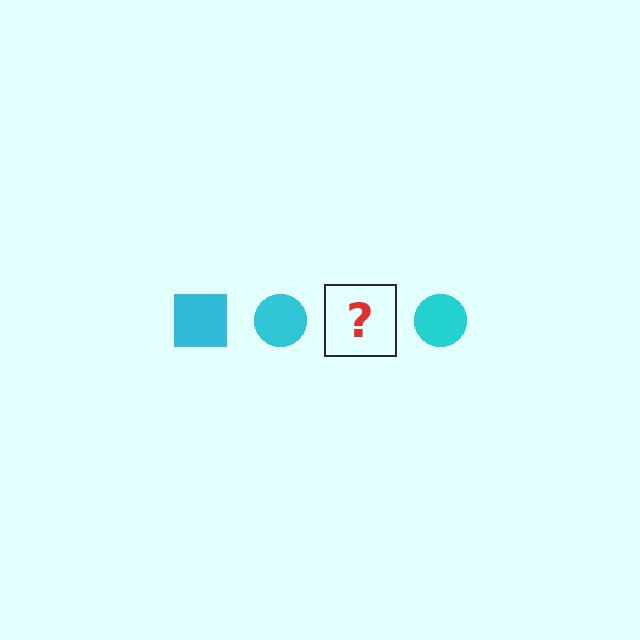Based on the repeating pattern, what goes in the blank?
The blank should be a cyan square.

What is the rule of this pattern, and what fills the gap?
The rule is that the pattern cycles through square, circle shapes in cyan. The gap should be filled with a cyan square.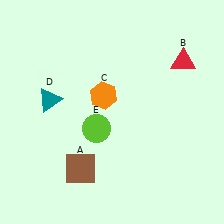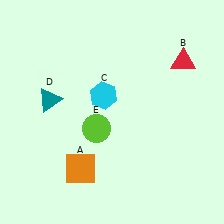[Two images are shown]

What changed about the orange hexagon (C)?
In Image 1, C is orange. In Image 2, it changed to cyan.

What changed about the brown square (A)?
In Image 1, A is brown. In Image 2, it changed to orange.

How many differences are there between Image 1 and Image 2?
There are 2 differences between the two images.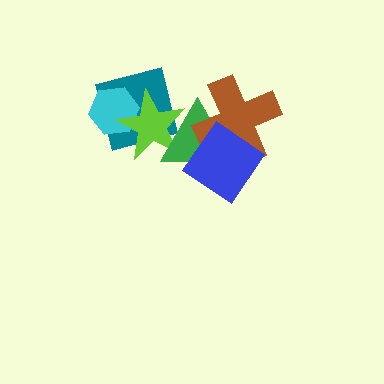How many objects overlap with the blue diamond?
2 objects overlap with the blue diamond.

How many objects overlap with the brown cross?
2 objects overlap with the brown cross.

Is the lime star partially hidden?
Yes, it is partially covered by another shape.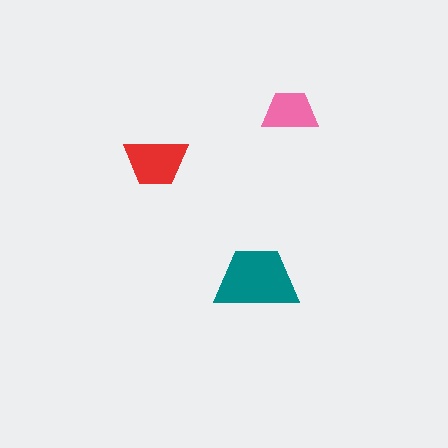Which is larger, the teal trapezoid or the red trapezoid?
The teal one.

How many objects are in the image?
There are 3 objects in the image.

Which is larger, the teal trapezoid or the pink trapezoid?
The teal one.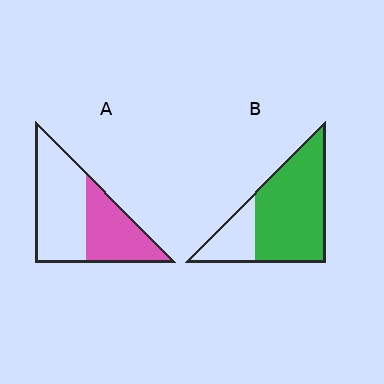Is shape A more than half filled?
No.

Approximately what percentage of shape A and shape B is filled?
A is approximately 40% and B is approximately 75%.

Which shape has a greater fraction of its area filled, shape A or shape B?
Shape B.